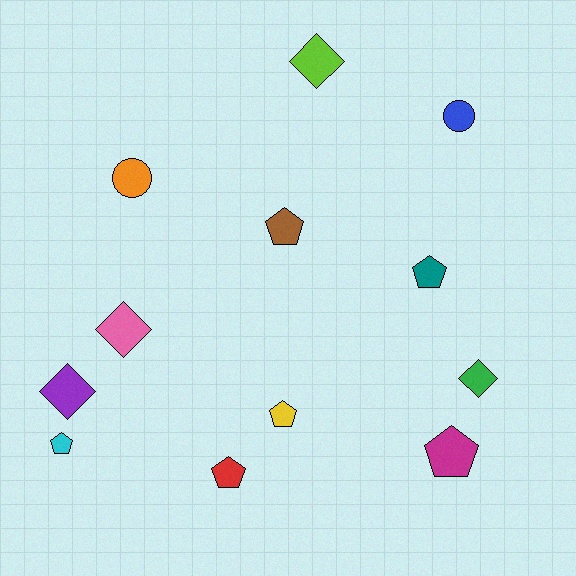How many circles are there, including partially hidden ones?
There are 2 circles.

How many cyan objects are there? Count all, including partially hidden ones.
There is 1 cyan object.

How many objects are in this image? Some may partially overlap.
There are 12 objects.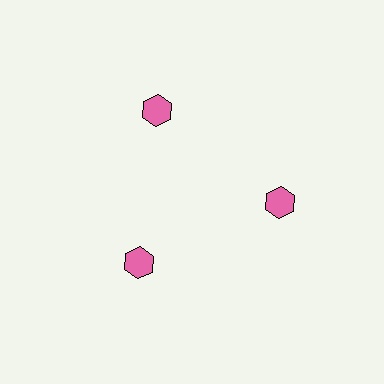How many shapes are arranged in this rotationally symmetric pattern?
There are 3 shapes, arranged in 3 groups of 1.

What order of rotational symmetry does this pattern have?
This pattern has 3-fold rotational symmetry.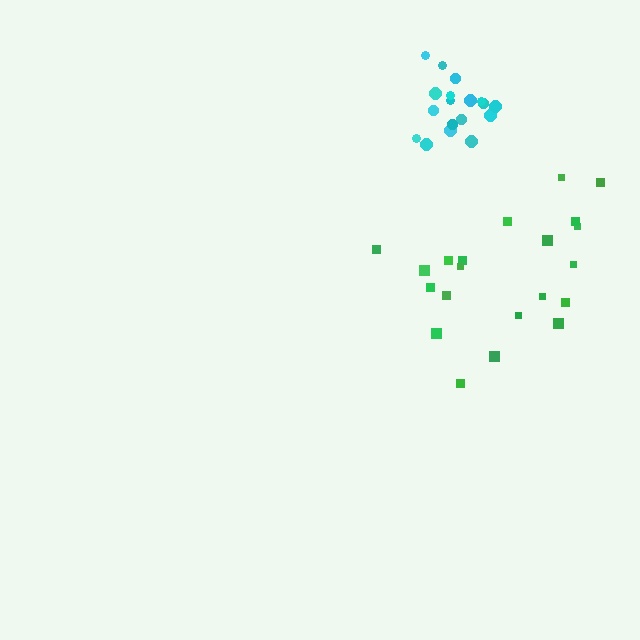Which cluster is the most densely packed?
Cyan.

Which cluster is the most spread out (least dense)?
Green.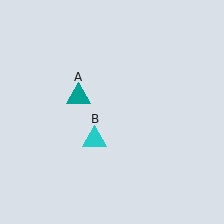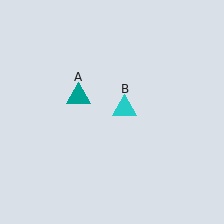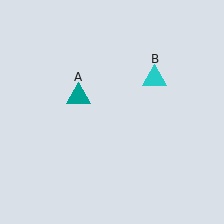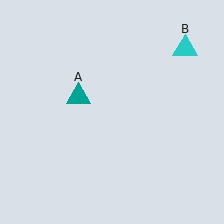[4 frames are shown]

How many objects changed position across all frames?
1 object changed position: cyan triangle (object B).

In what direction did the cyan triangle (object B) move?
The cyan triangle (object B) moved up and to the right.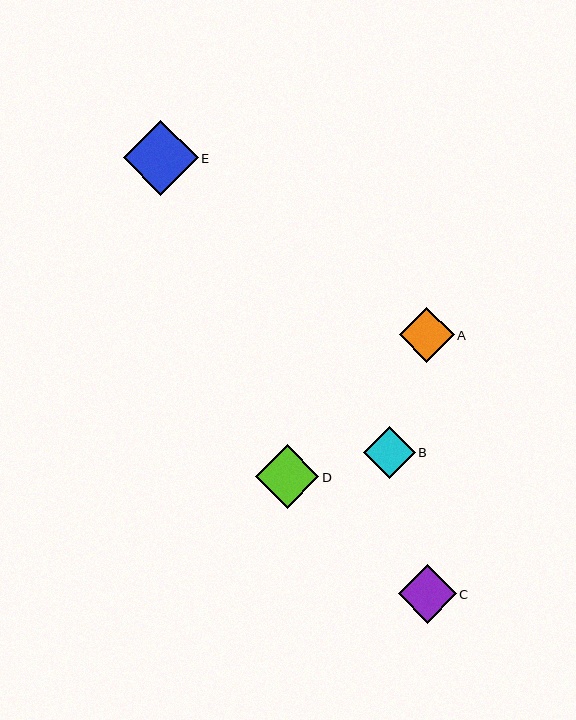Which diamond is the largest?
Diamond E is the largest with a size of approximately 75 pixels.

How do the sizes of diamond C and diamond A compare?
Diamond C and diamond A are approximately the same size.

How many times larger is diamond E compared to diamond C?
Diamond E is approximately 1.3 times the size of diamond C.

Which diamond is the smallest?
Diamond B is the smallest with a size of approximately 51 pixels.